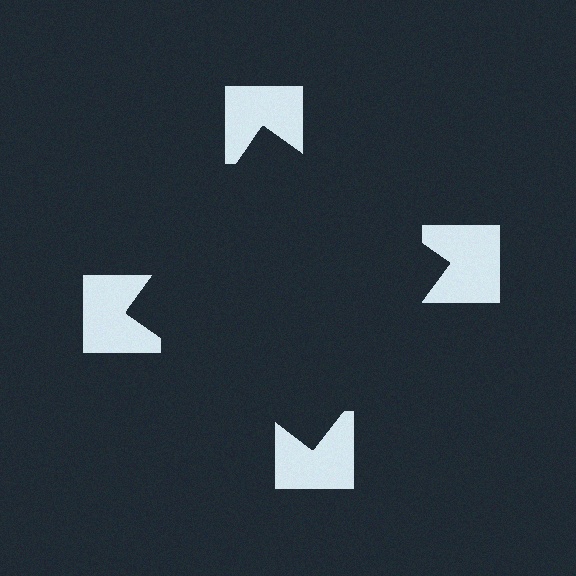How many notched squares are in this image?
There are 4 — one at each vertex of the illusory square.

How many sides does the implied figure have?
4 sides.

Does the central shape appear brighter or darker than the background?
It typically appears slightly darker than the background, even though no actual brightness change is drawn.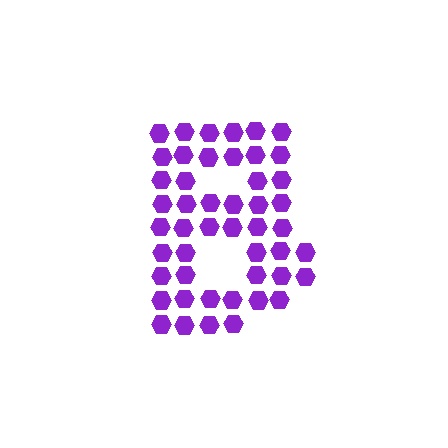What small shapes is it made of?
It is made of small hexagons.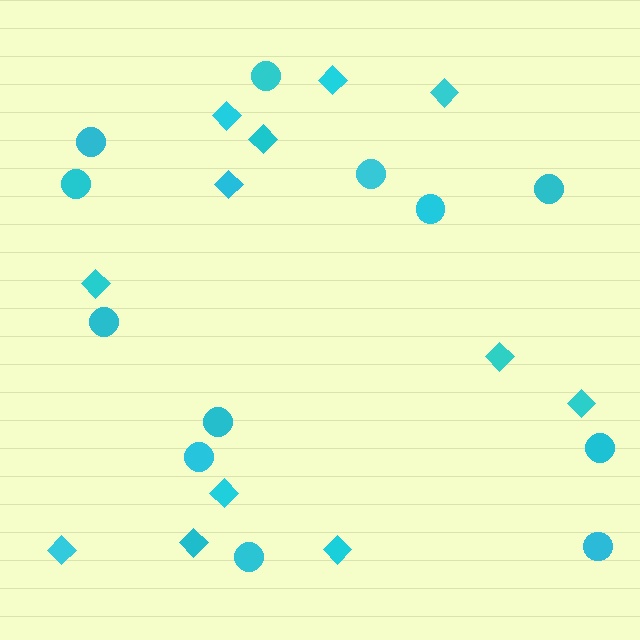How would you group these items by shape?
There are 2 groups: one group of diamonds (12) and one group of circles (12).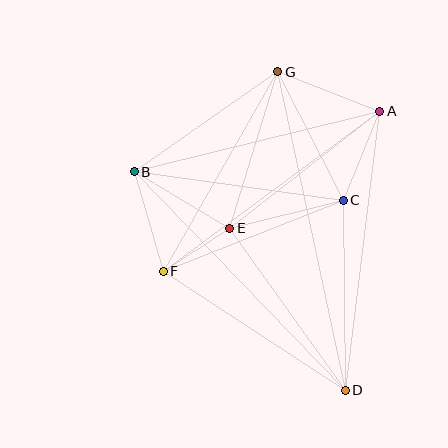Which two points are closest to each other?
Points E and F are closest to each other.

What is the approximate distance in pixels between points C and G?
The distance between C and G is approximately 144 pixels.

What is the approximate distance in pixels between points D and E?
The distance between D and E is approximately 199 pixels.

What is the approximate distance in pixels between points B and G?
The distance between B and G is approximately 175 pixels.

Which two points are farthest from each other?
Points D and G are farthest from each other.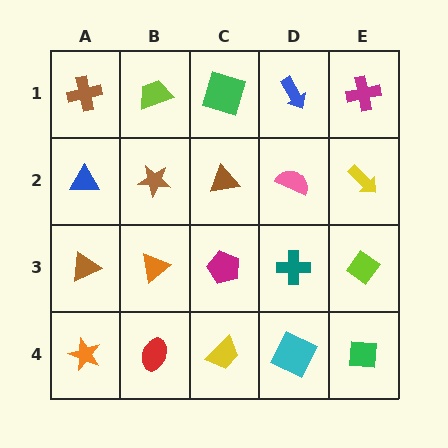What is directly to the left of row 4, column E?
A cyan square.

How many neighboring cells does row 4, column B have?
3.